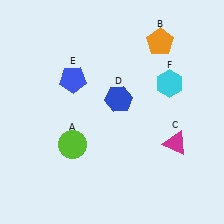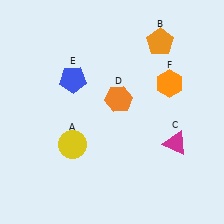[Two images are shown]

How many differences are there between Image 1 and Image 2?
There are 3 differences between the two images.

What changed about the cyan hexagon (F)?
In Image 1, F is cyan. In Image 2, it changed to orange.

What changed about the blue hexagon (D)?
In Image 1, D is blue. In Image 2, it changed to orange.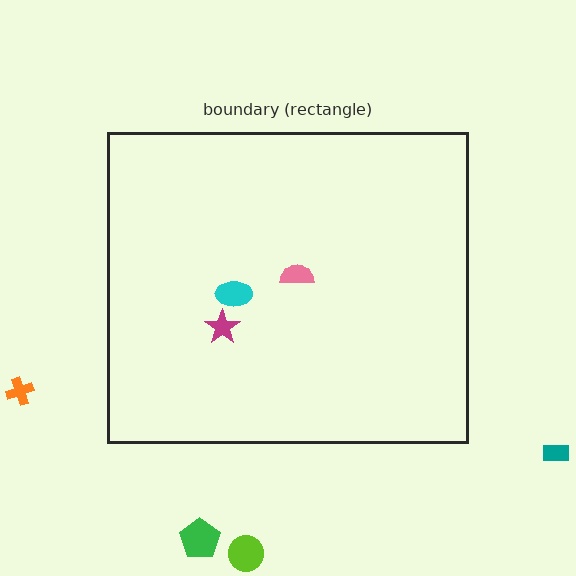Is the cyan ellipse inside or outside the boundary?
Inside.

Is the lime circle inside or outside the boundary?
Outside.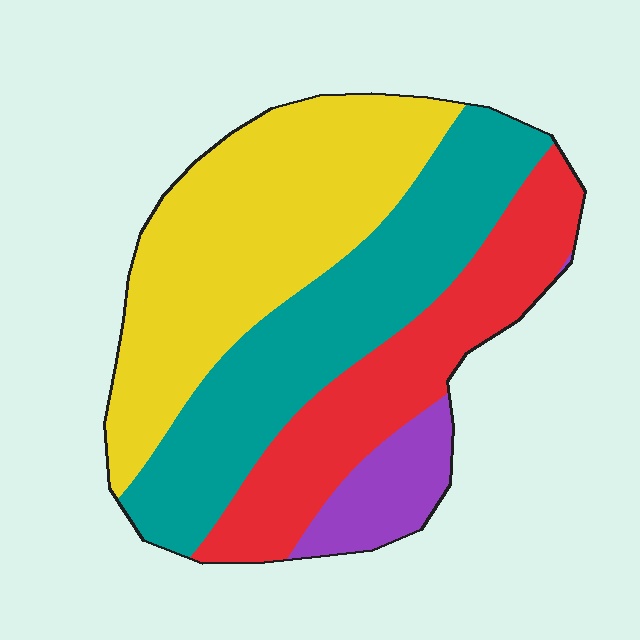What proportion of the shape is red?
Red covers roughly 25% of the shape.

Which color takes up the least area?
Purple, at roughly 10%.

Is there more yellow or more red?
Yellow.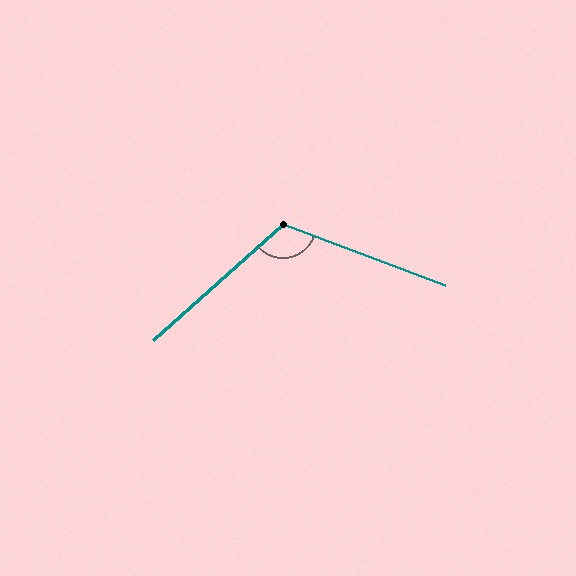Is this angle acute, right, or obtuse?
It is obtuse.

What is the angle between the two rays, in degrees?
Approximately 118 degrees.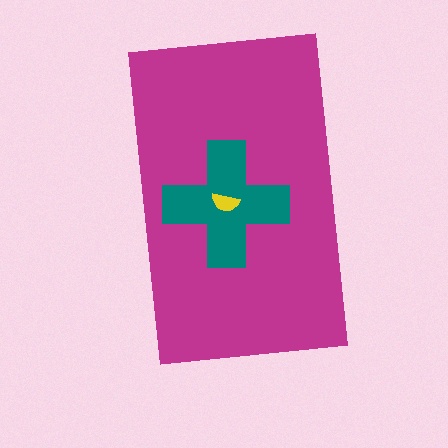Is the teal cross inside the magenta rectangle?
Yes.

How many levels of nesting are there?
3.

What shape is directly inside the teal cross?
The yellow semicircle.